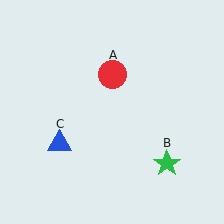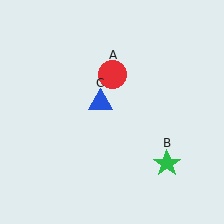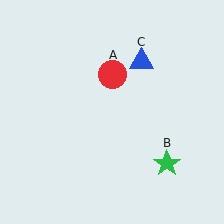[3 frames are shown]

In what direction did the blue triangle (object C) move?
The blue triangle (object C) moved up and to the right.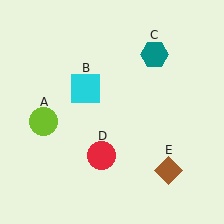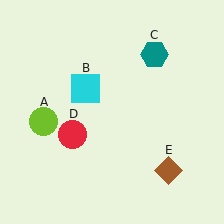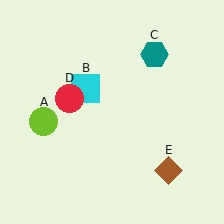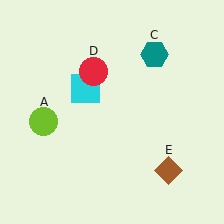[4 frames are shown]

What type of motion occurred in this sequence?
The red circle (object D) rotated clockwise around the center of the scene.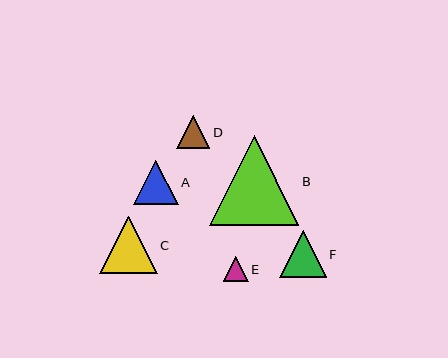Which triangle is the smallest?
Triangle E is the smallest with a size of approximately 25 pixels.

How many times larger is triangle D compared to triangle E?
Triangle D is approximately 1.3 times the size of triangle E.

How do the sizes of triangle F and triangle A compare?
Triangle F and triangle A are approximately the same size.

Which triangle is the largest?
Triangle B is the largest with a size of approximately 89 pixels.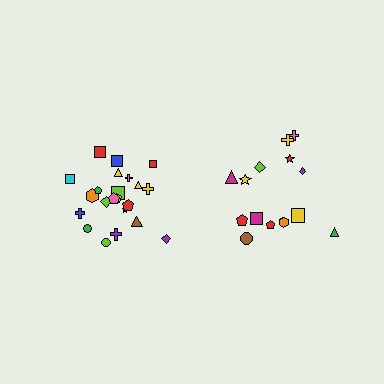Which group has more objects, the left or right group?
The left group.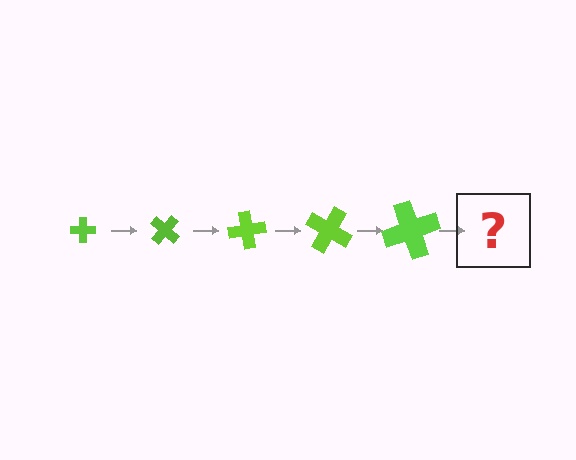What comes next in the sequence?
The next element should be a cross, larger than the previous one and rotated 200 degrees from the start.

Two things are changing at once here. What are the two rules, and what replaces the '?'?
The two rules are that the cross grows larger each step and it rotates 40 degrees each step. The '?' should be a cross, larger than the previous one and rotated 200 degrees from the start.